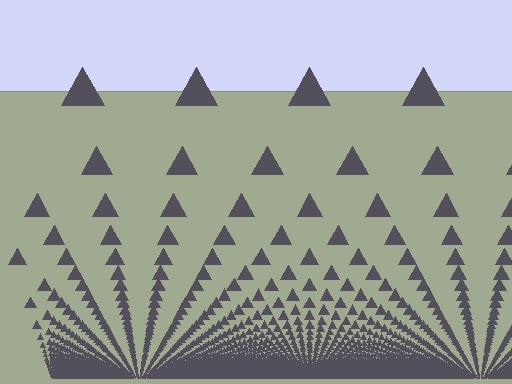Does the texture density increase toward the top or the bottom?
Density increases toward the bottom.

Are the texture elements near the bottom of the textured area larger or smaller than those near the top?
Smaller. The gradient is inverted — elements near the bottom are smaller and denser.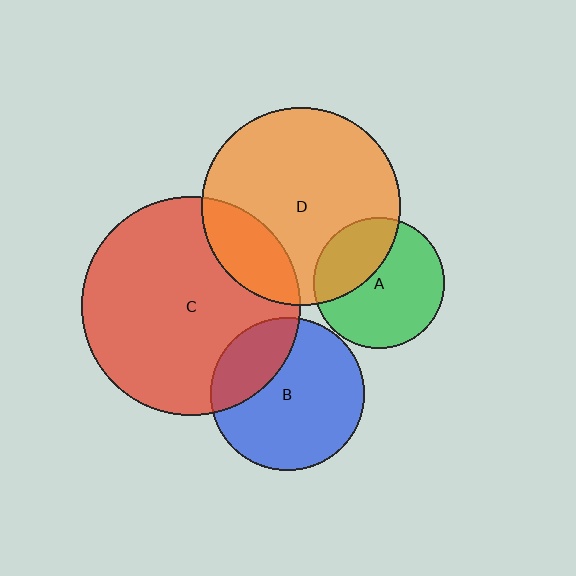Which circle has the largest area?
Circle C (red).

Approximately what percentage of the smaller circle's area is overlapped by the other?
Approximately 35%.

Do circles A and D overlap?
Yes.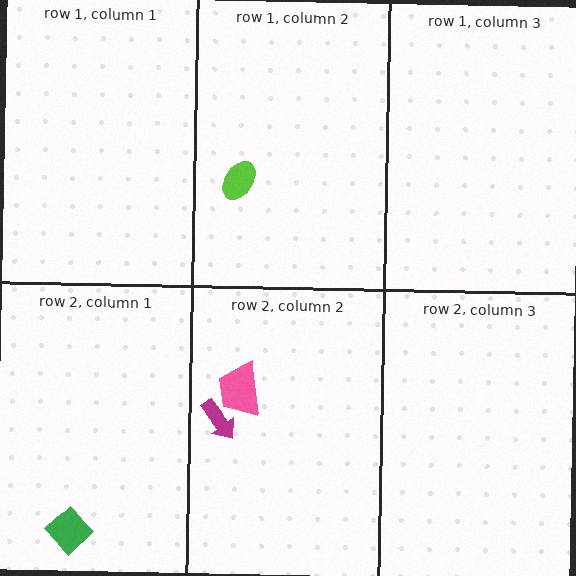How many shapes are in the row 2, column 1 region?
1.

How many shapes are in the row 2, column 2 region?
2.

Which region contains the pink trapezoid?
The row 2, column 2 region.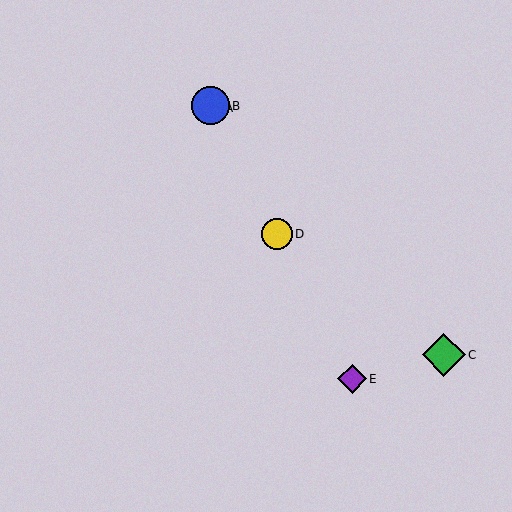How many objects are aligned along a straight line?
4 objects (A, B, D, E) are aligned along a straight line.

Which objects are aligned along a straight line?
Objects A, B, D, E are aligned along a straight line.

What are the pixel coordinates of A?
Object A is at (212, 108).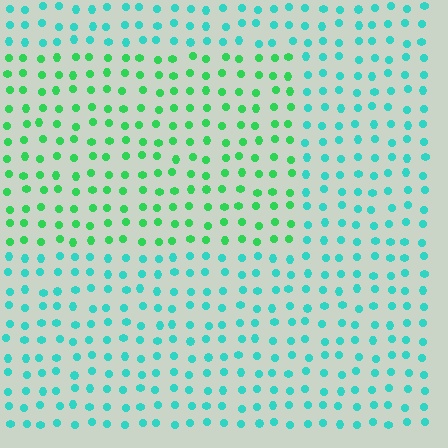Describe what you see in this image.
The image is filled with small cyan elements in a uniform arrangement. A rectangle-shaped region is visible where the elements are tinted to a slightly different hue, forming a subtle color boundary.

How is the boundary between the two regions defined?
The boundary is defined purely by a slight shift in hue (about 40 degrees). Spacing, size, and orientation are identical on both sides.